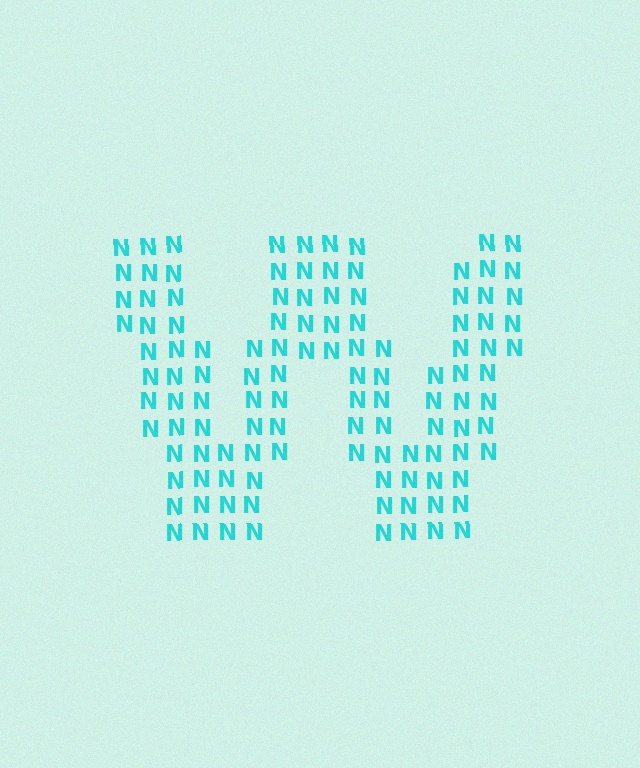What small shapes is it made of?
It is made of small letter N's.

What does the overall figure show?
The overall figure shows the letter W.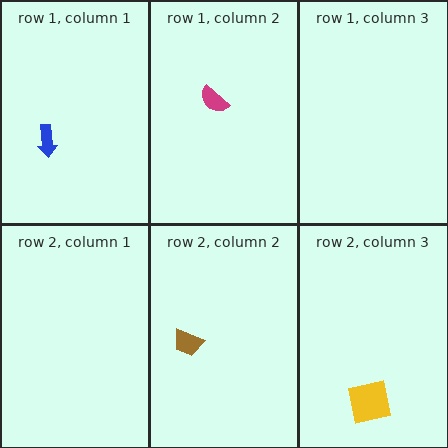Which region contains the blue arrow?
The row 1, column 1 region.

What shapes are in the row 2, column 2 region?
The brown trapezoid.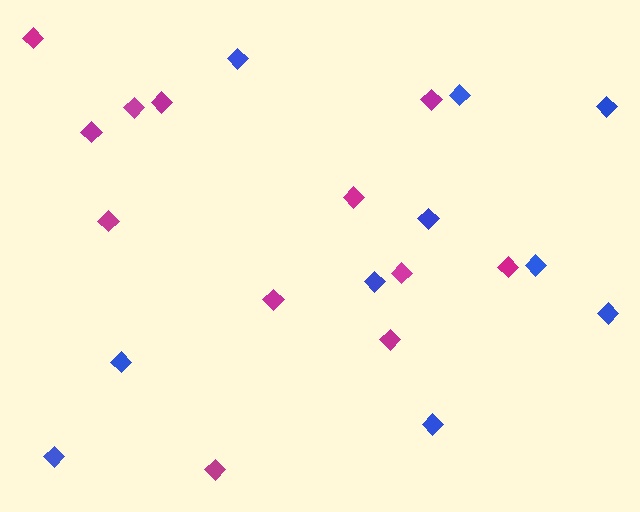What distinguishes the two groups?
There are 2 groups: one group of magenta diamonds (12) and one group of blue diamonds (10).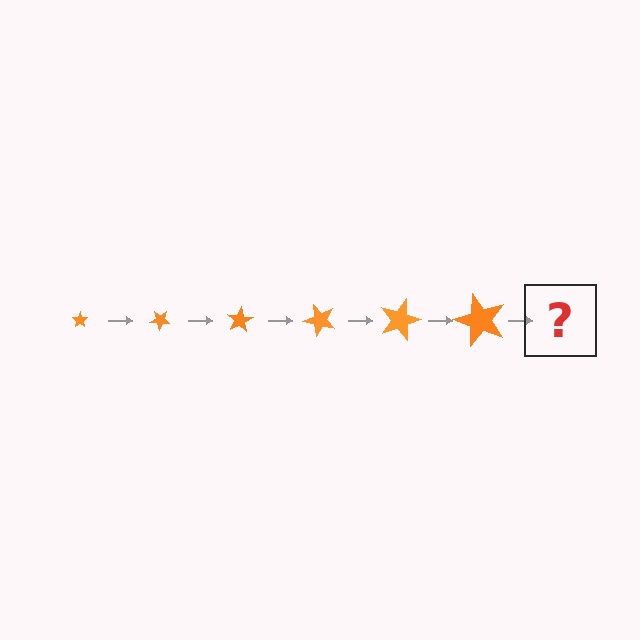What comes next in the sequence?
The next element should be a star, larger than the previous one and rotated 240 degrees from the start.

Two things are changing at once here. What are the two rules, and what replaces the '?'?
The two rules are that the star grows larger each step and it rotates 40 degrees each step. The '?' should be a star, larger than the previous one and rotated 240 degrees from the start.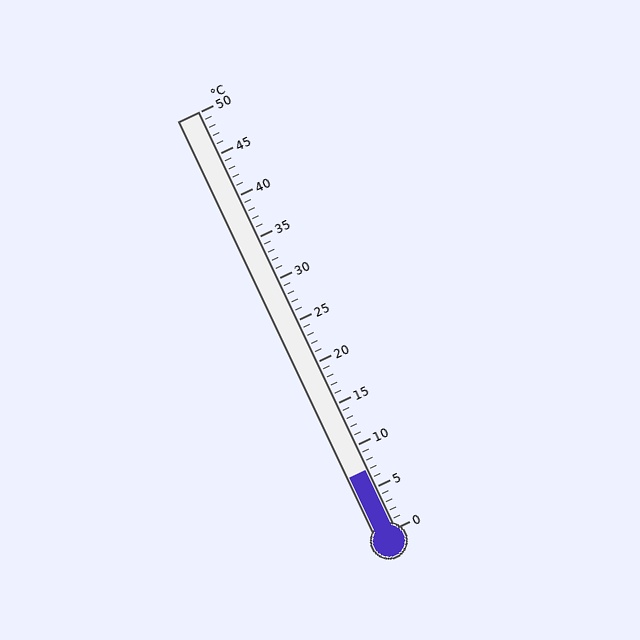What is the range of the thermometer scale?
The thermometer scale ranges from 0°C to 50°C.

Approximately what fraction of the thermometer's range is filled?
The thermometer is filled to approximately 15% of its range.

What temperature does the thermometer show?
The thermometer shows approximately 7°C.